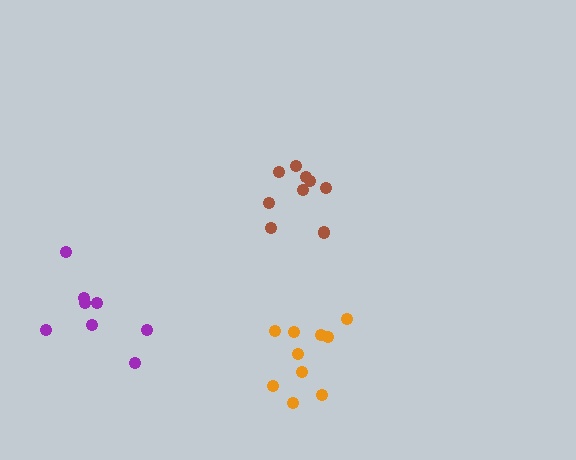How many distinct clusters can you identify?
There are 3 distinct clusters.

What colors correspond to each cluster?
The clusters are colored: brown, purple, orange.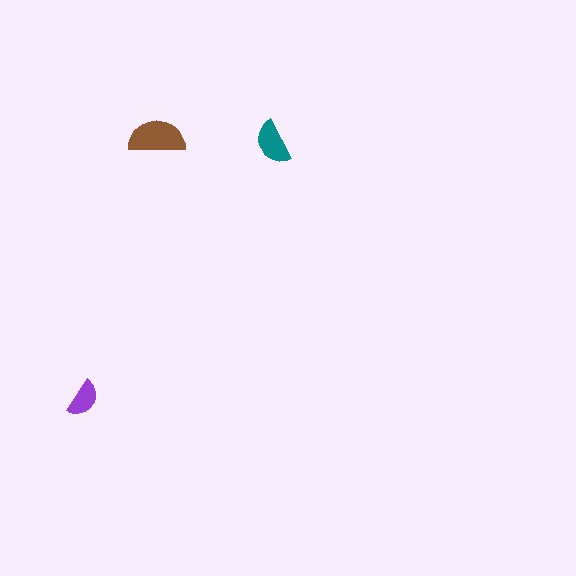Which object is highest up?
The brown semicircle is topmost.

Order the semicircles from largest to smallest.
the brown one, the teal one, the purple one.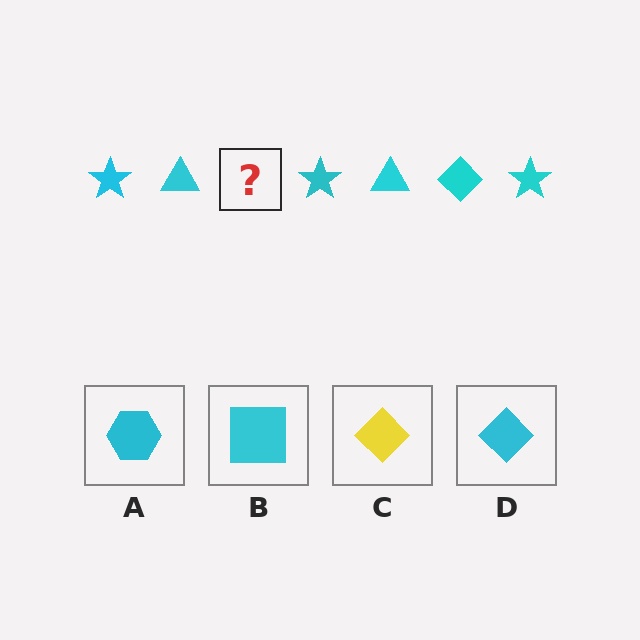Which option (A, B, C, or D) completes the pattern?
D.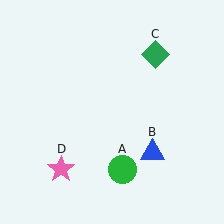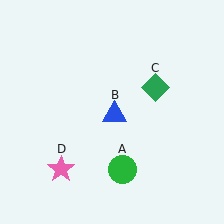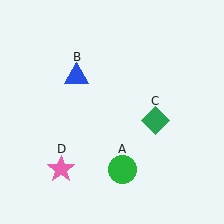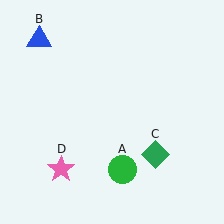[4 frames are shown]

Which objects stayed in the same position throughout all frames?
Green circle (object A) and pink star (object D) remained stationary.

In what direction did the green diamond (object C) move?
The green diamond (object C) moved down.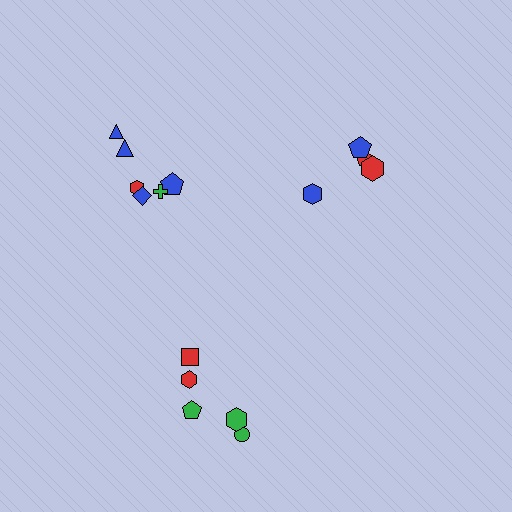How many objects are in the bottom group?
There are 5 objects.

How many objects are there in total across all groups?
There are 15 objects.